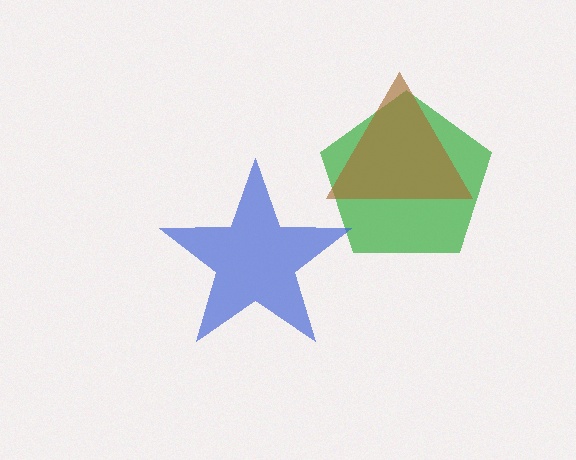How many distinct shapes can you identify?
There are 3 distinct shapes: a green pentagon, a blue star, a brown triangle.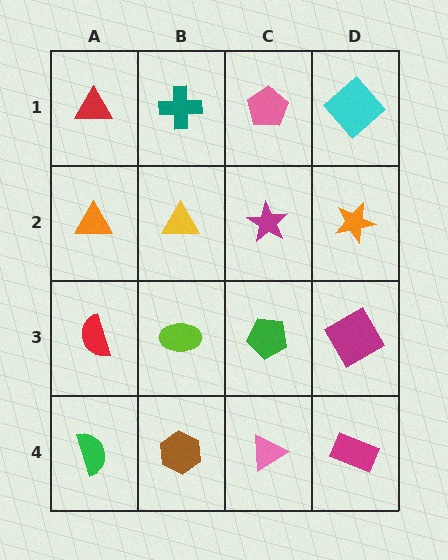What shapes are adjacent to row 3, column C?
A magenta star (row 2, column C), a pink triangle (row 4, column C), a lime ellipse (row 3, column B), a magenta square (row 3, column D).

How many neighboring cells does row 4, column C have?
3.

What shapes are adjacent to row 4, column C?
A green pentagon (row 3, column C), a brown hexagon (row 4, column B), a magenta rectangle (row 4, column D).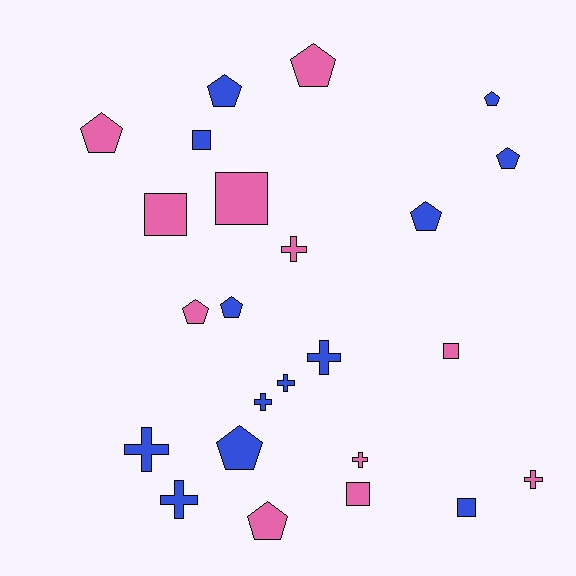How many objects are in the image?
There are 24 objects.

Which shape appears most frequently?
Pentagon, with 10 objects.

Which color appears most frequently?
Blue, with 13 objects.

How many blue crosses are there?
There are 5 blue crosses.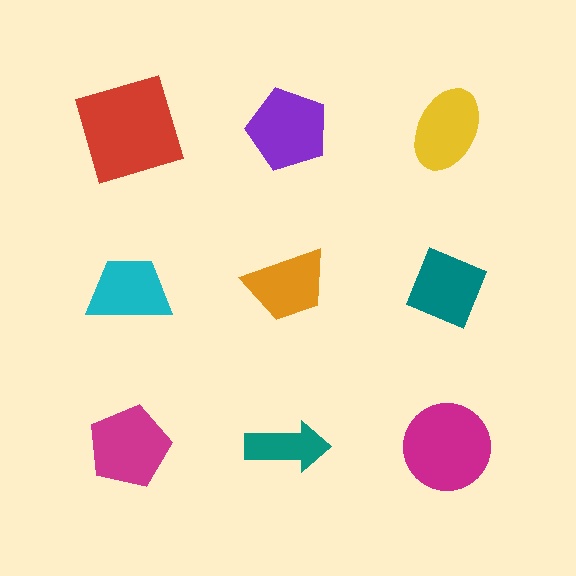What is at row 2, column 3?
A teal diamond.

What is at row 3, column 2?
A teal arrow.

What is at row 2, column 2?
An orange trapezoid.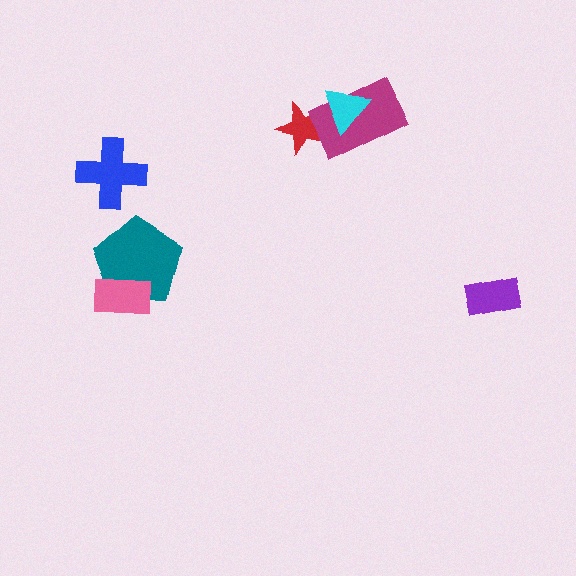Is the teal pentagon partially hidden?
Yes, it is partially covered by another shape.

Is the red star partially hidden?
Yes, it is partially covered by another shape.